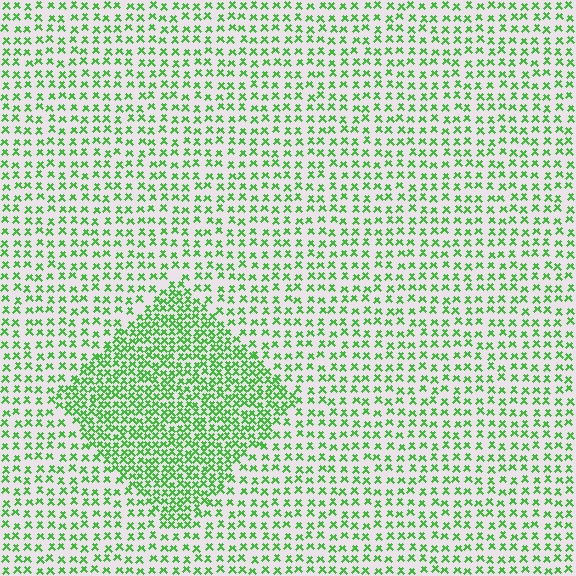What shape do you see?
I see a diamond.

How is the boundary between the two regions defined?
The boundary is defined by a change in element density (approximately 2.0x ratio). All elements are the same color, size, and shape.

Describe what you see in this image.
The image contains small green elements arranged at two different densities. A diamond-shaped region is visible where the elements are more densely packed than the surrounding area.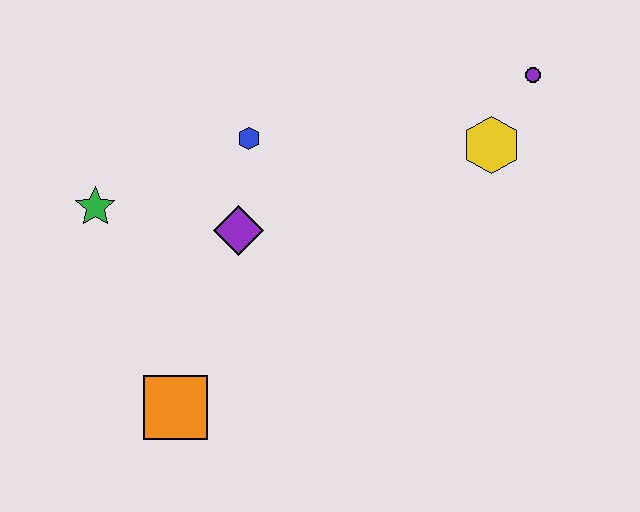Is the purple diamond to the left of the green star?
No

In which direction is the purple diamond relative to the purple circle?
The purple diamond is to the left of the purple circle.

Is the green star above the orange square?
Yes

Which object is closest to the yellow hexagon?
The purple circle is closest to the yellow hexagon.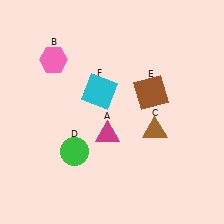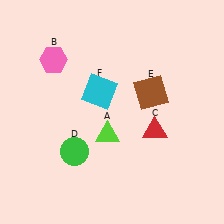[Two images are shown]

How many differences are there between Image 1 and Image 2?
There are 2 differences between the two images.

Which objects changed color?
A changed from magenta to lime. C changed from brown to red.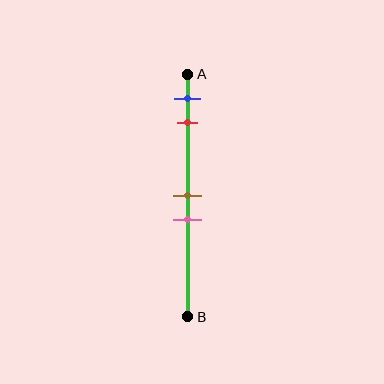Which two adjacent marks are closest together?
The brown and pink marks are the closest adjacent pair.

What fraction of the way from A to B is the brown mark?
The brown mark is approximately 50% (0.5) of the way from A to B.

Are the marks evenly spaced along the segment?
No, the marks are not evenly spaced.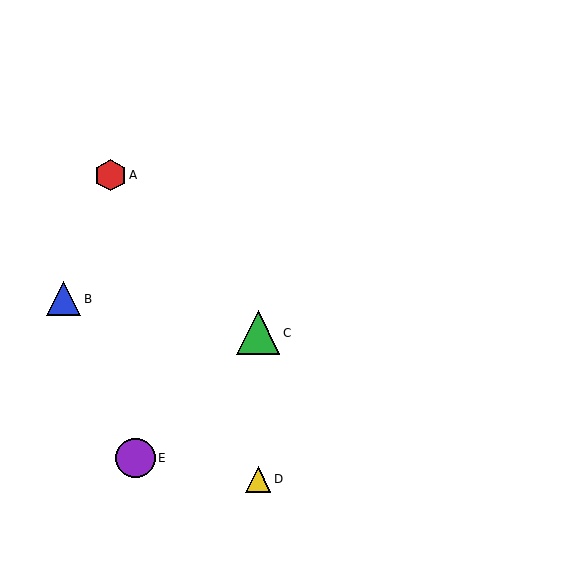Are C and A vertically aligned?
No, C is at x≈258 and A is at x≈111.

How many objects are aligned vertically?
2 objects (C, D) are aligned vertically.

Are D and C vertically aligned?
Yes, both are at x≈258.